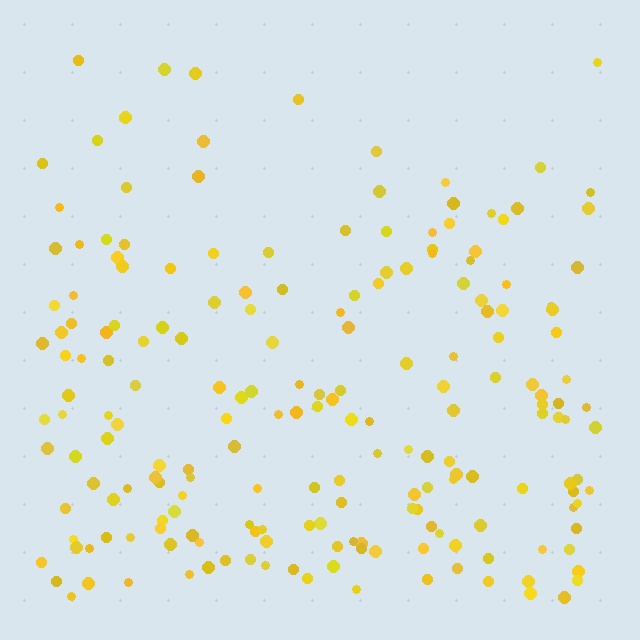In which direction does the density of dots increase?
From top to bottom, with the bottom side densest.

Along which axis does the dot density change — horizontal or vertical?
Vertical.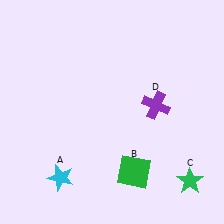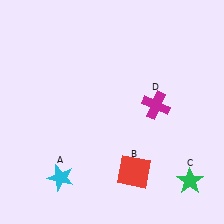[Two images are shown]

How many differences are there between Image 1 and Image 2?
There are 2 differences between the two images.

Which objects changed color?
B changed from green to red. D changed from purple to magenta.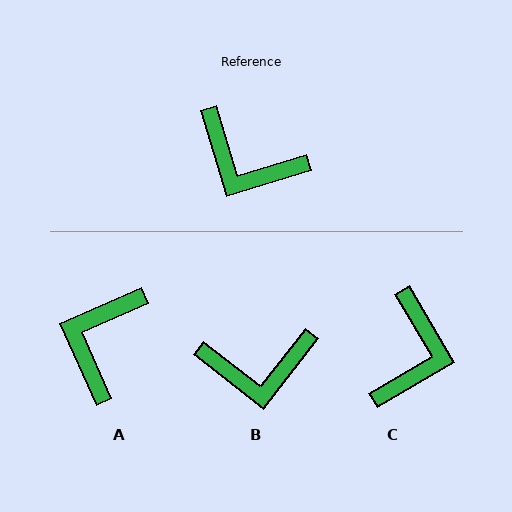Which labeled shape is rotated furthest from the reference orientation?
C, about 103 degrees away.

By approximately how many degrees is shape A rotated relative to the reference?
Approximately 83 degrees clockwise.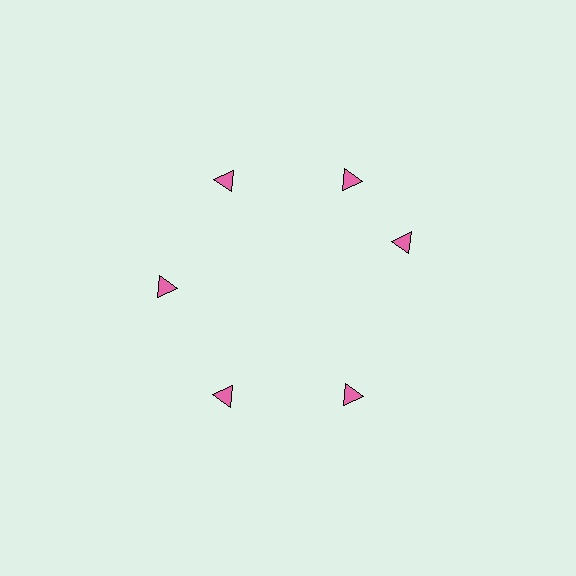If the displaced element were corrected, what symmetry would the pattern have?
It would have 6-fold rotational symmetry — the pattern would map onto itself every 60 degrees.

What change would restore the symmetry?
The symmetry would be restored by rotating it back into even spacing with its neighbors so that all 6 triangles sit at equal angles and equal distance from the center.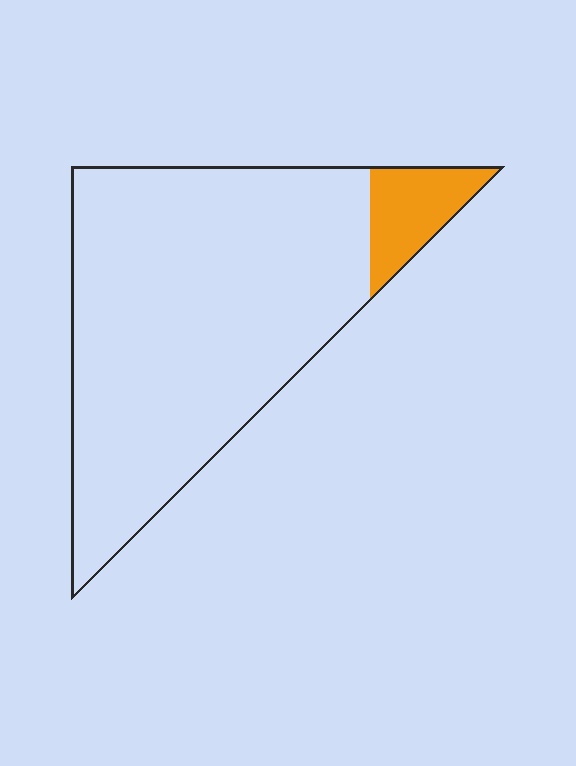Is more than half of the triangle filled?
No.